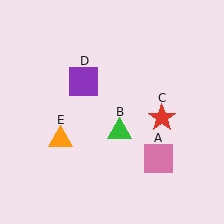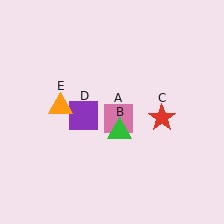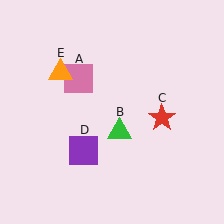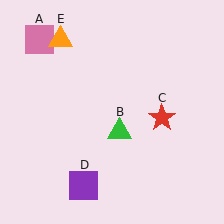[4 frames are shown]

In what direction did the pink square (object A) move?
The pink square (object A) moved up and to the left.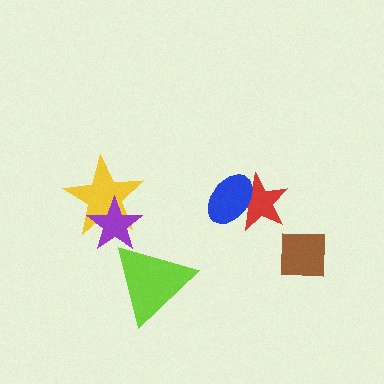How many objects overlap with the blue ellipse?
1 object overlaps with the blue ellipse.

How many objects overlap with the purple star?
2 objects overlap with the purple star.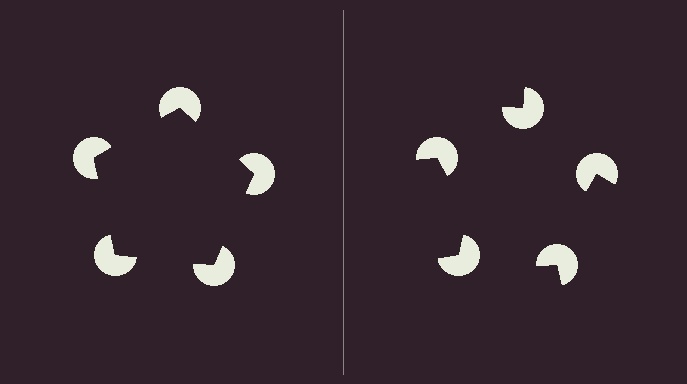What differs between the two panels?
The pac-man discs are positioned identically on both sides; only the wedge orientations differ. On the left they align to a pentagon; on the right they are misaligned.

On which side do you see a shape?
An illusory pentagon appears on the left side. On the right side the wedge cuts are rotated, so no coherent shape forms.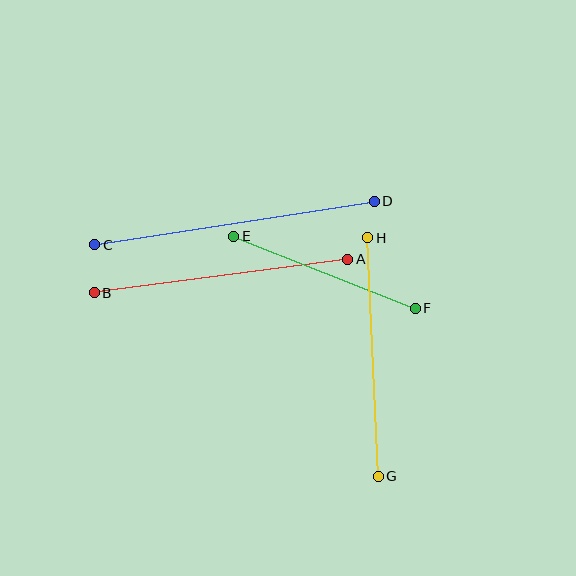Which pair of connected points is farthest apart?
Points C and D are farthest apart.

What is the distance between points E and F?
The distance is approximately 195 pixels.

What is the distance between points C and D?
The distance is approximately 283 pixels.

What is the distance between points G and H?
The distance is approximately 239 pixels.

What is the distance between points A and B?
The distance is approximately 256 pixels.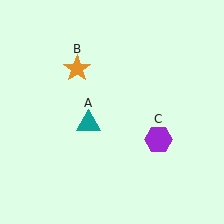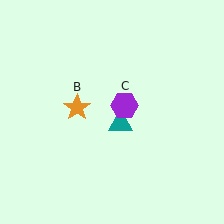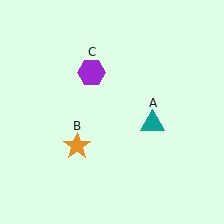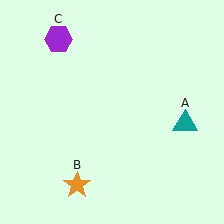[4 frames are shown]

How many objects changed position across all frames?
3 objects changed position: teal triangle (object A), orange star (object B), purple hexagon (object C).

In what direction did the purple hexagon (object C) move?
The purple hexagon (object C) moved up and to the left.